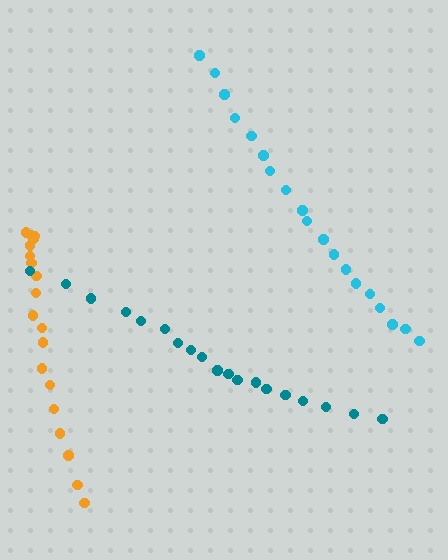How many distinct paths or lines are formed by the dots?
There are 3 distinct paths.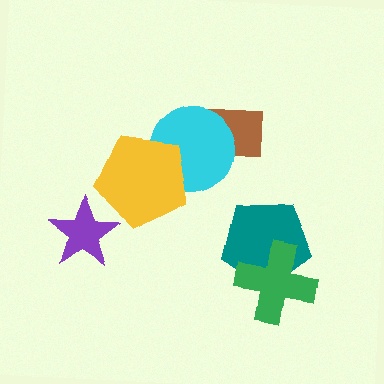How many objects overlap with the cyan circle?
2 objects overlap with the cyan circle.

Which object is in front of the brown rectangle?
The cyan circle is in front of the brown rectangle.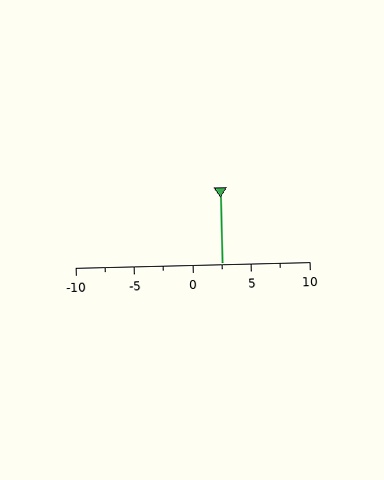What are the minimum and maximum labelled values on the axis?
The axis runs from -10 to 10.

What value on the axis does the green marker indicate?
The marker indicates approximately 2.5.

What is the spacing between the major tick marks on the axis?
The major ticks are spaced 5 apart.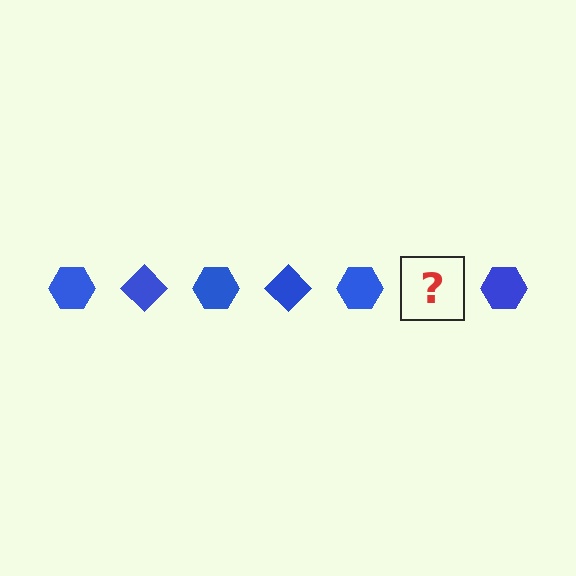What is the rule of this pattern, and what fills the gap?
The rule is that the pattern cycles through hexagon, diamond shapes in blue. The gap should be filled with a blue diamond.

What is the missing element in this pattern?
The missing element is a blue diamond.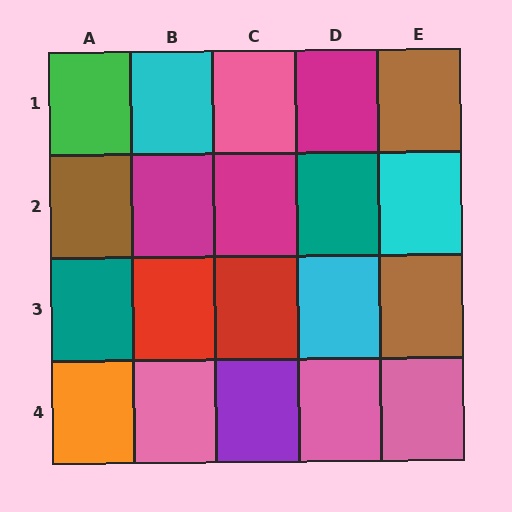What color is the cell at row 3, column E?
Brown.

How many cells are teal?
2 cells are teal.